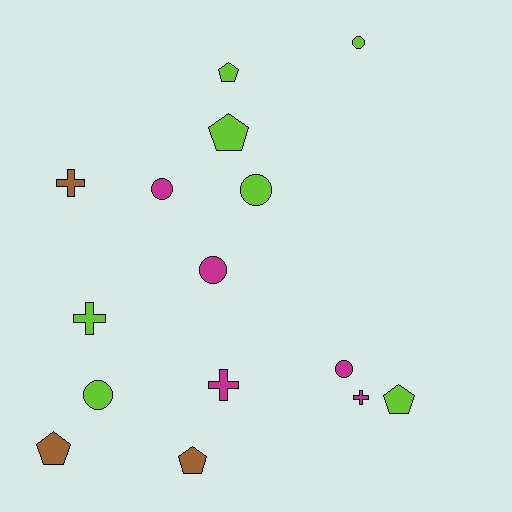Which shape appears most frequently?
Circle, with 6 objects.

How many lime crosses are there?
There is 1 lime cross.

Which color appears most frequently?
Lime, with 7 objects.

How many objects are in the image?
There are 15 objects.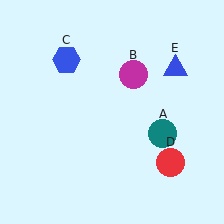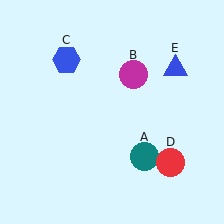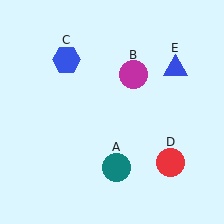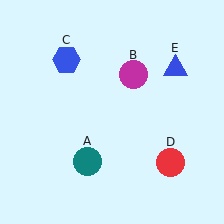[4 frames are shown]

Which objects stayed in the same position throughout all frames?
Magenta circle (object B) and blue hexagon (object C) and red circle (object D) and blue triangle (object E) remained stationary.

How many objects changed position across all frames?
1 object changed position: teal circle (object A).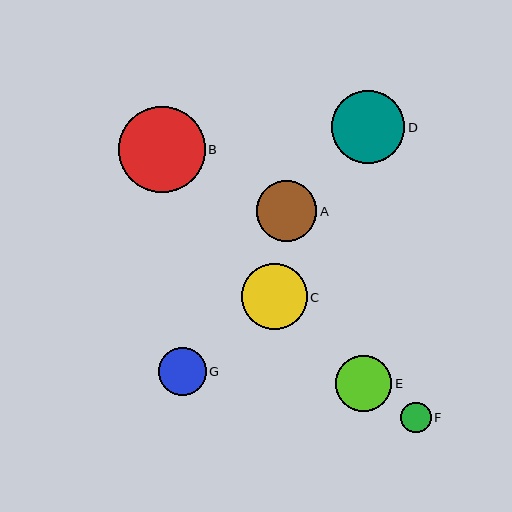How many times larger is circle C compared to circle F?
Circle C is approximately 2.2 times the size of circle F.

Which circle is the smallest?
Circle F is the smallest with a size of approximately 30 pixels.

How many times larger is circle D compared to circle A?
Circle D is approximately 1.2 times the size of circle A.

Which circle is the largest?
Circle B is the largest with a size of approximately 87 pixels.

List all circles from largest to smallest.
From largest to smallest: B, D, C, A, E, G, F.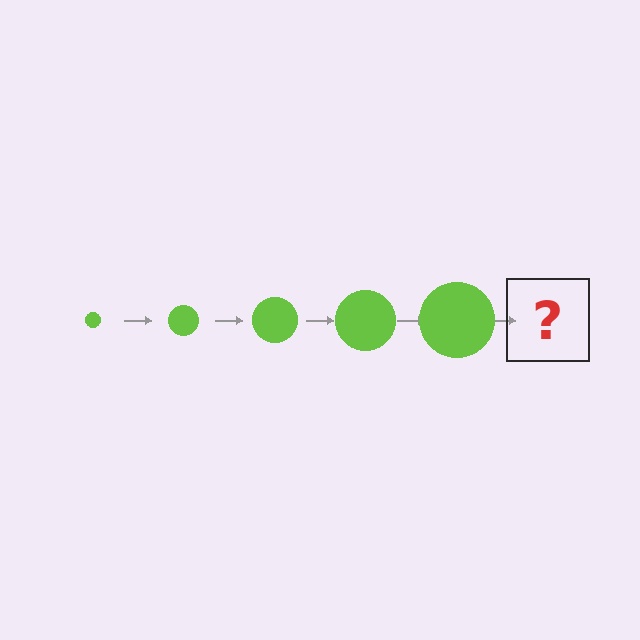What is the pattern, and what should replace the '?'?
The pattern is that the circle gets progressively larger each step. The '?' should be a lime circle, larger than the previous one.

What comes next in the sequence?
The next element should be a lime circle, larger than the previous one.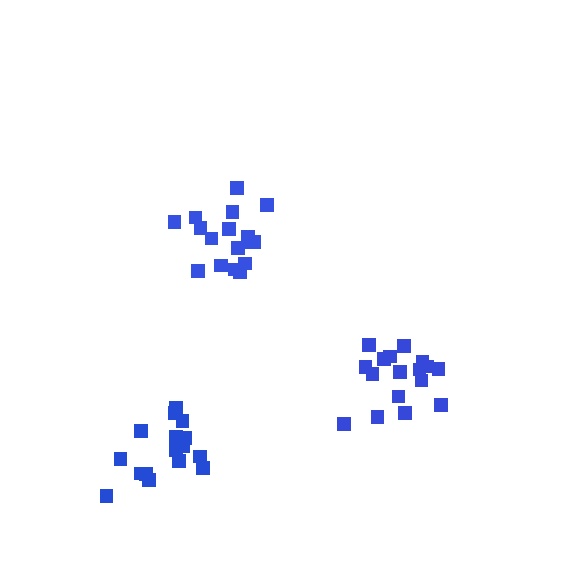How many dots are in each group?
Group 1: 17 dots, Group 2: 17 dots, Group 3: 17 dots (51 total).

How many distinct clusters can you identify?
There are 3 distinct clusters.